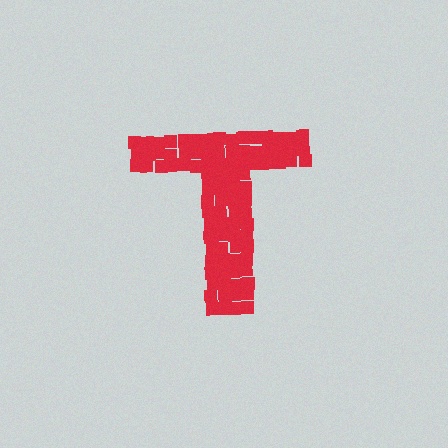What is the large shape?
The large shape is the letter T.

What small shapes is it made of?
It is made of small squares.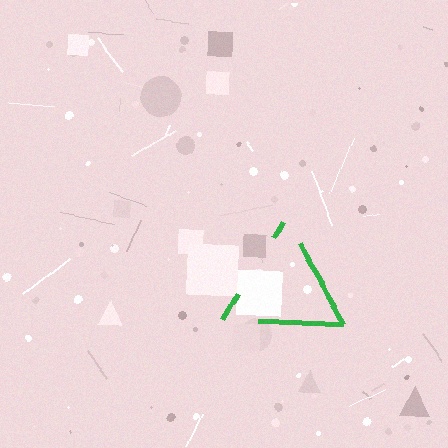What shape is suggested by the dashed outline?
The dashed outline suggests a triangle.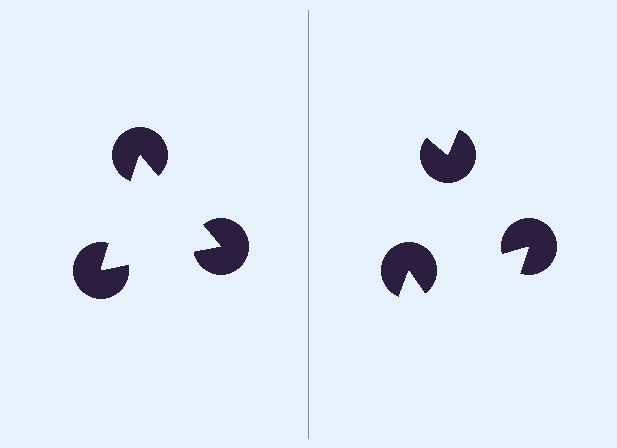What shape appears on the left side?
An illusory triangle.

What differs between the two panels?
The pac-man discs are positioned identically on both sides; only the wedge orientations differ. On the left they align to a triangle; on the right they are misaligned.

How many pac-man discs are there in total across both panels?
6 — 3 on each side.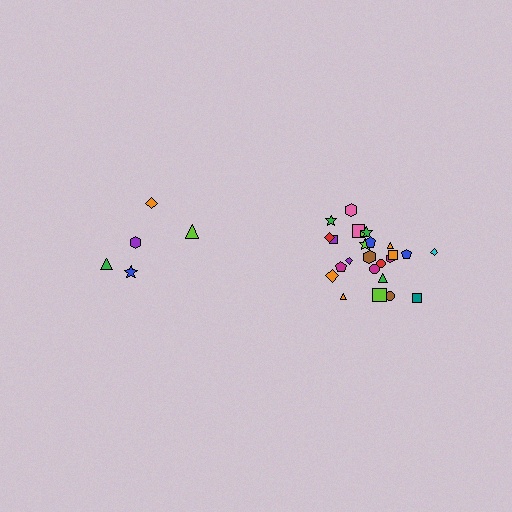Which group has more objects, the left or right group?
The right group.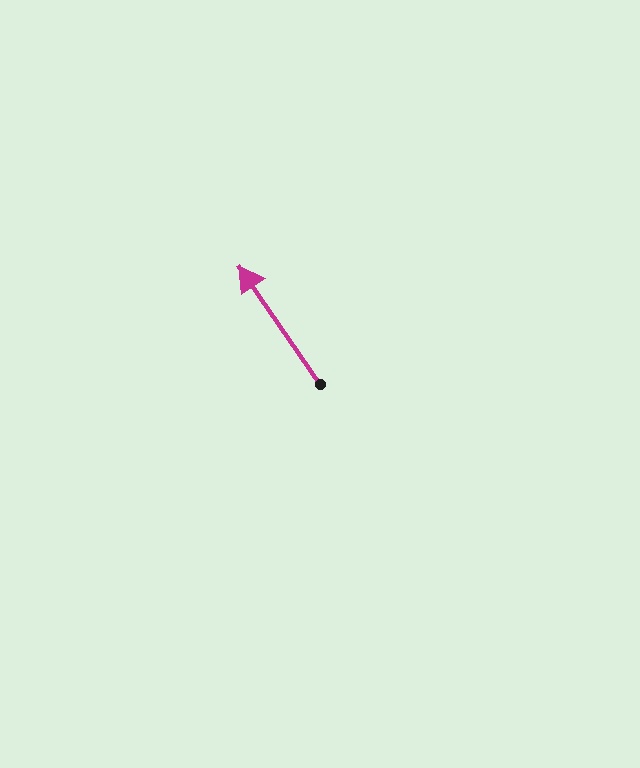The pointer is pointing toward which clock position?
Roughly 11 o'clock.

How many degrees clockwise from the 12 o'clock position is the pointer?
Approximately 326 degrees.